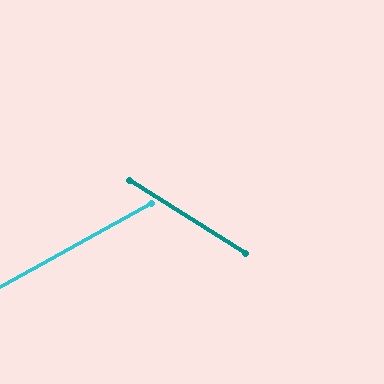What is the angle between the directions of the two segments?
Approximately 61 degrees.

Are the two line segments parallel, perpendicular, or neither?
Neither parallel nor perpendicular — they differ by about 61°.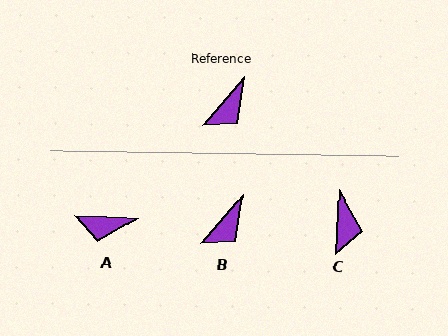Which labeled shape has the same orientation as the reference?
B.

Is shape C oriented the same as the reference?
No, it is off by about 38 degrees.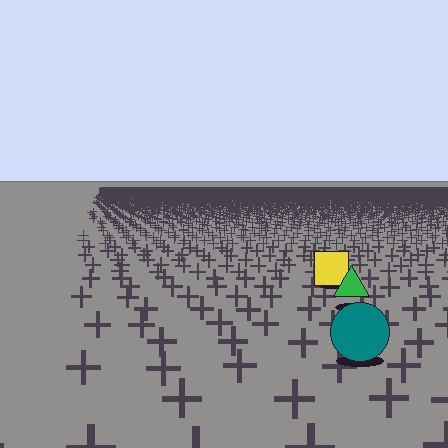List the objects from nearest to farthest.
From nearest to farthest: the teal circle, the green triangle, the yellow square.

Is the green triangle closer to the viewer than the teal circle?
No. The teal circle is closer — you can tell from the texture gradient: the ground texture is coarser near it.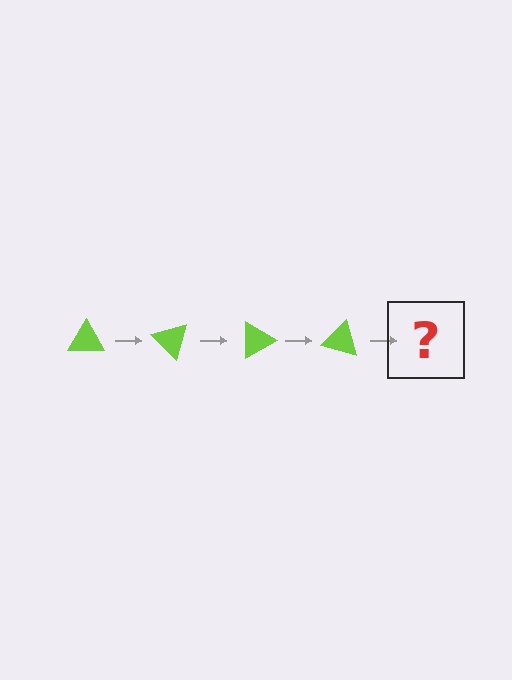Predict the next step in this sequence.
The next step is a lime triangle rotated 180 degrees.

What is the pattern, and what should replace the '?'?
The pattern is that the triangle rotates 45 degrees each step. The '?' should be a lime triangle rotated 180 degrees.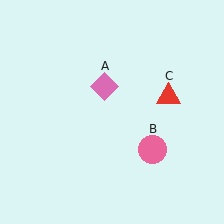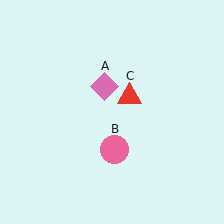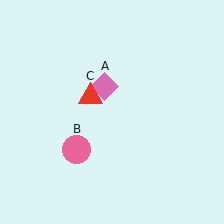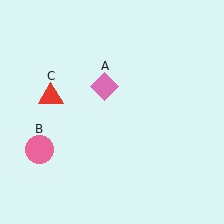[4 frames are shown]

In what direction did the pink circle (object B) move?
The pink circle (object B) moved left.